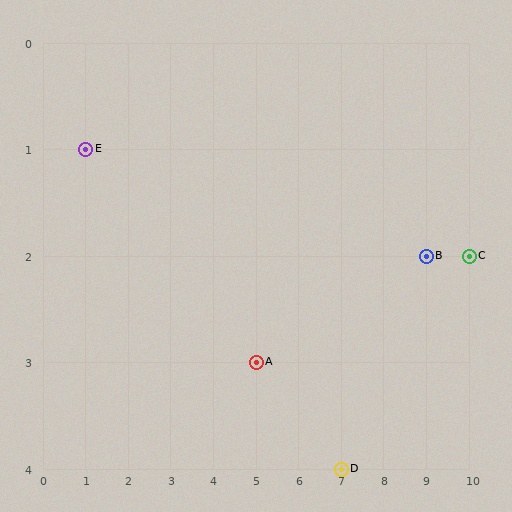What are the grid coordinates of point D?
Point D is at grid coordinates (7, 4).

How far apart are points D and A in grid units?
Points D and A are 2 columns and 1 row apart (about 2.2 grid units diagonally).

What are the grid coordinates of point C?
Point C is at grid coordinates (10, 2).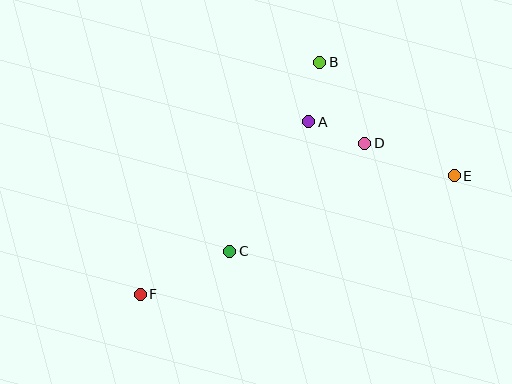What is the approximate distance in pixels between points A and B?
The distance between A and B is approximately 60 pixels.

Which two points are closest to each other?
Points A and D are closest to each other.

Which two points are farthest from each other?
Points E and F are farthest from each other.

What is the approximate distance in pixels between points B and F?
The distance between B and F is approximately 294 pixels.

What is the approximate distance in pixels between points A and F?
The distance between A and F is approximately 242 pixels.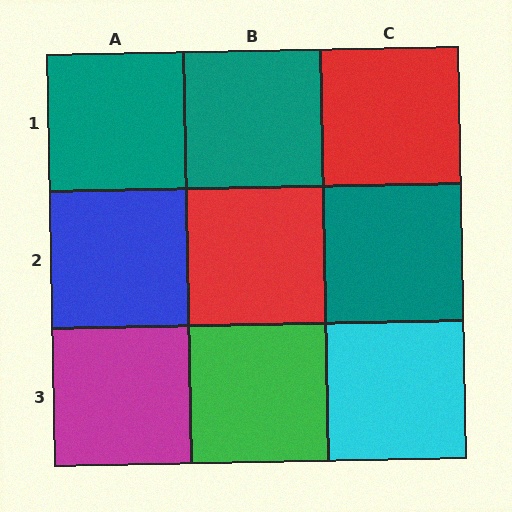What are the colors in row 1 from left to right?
Teal, teal, red.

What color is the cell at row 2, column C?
Teal.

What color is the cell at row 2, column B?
Red.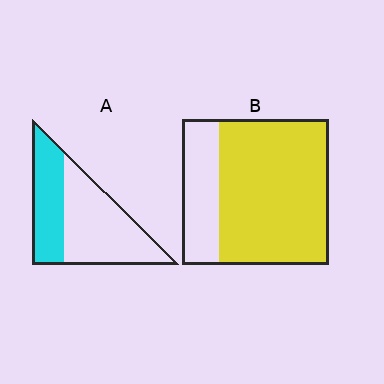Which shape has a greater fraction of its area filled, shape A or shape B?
Shape B.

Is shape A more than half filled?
No.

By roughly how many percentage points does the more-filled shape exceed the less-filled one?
By roughly 35 percentage points (B over A).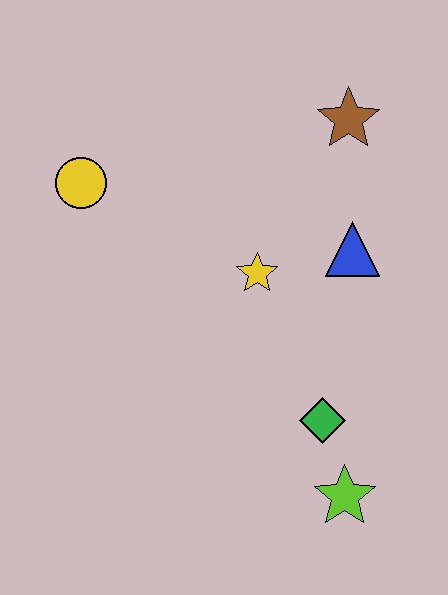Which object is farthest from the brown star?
The lime star is farthest from the brown star.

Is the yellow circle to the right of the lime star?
No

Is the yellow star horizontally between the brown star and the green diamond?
No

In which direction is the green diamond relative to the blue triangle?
The green diamond is below the blue triangle.